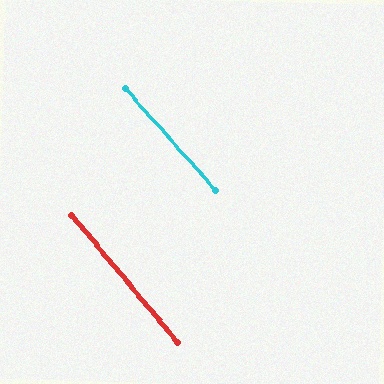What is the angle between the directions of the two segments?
Approximately 2 degrees.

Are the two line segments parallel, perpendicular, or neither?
Parallel — their directions differ by only 2.0°.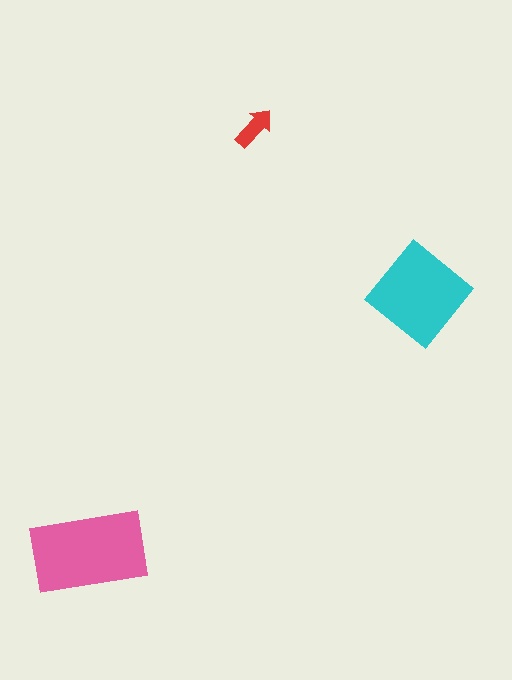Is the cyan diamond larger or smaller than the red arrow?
Larger.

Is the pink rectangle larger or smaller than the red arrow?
Larger.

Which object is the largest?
The pink rectangle.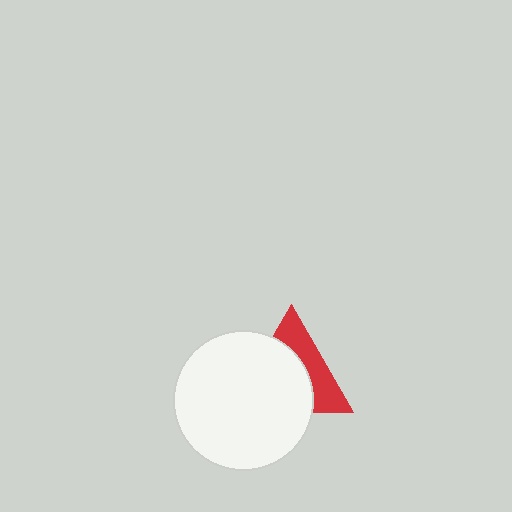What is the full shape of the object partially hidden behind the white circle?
The partially hidden object is a red triangle.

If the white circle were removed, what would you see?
You would see the complete red triangle.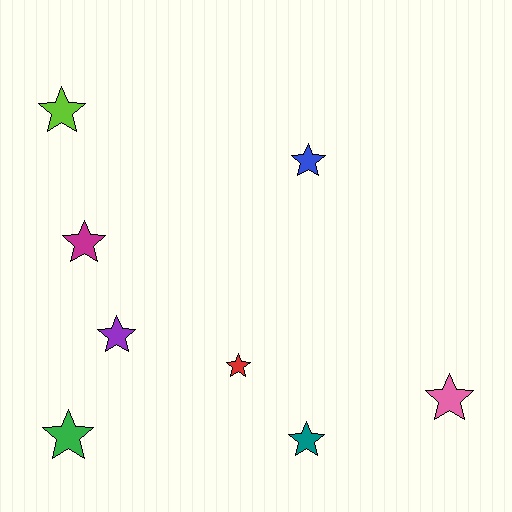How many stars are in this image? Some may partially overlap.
There are 8 stars.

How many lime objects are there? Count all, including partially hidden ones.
There is 1 lime object.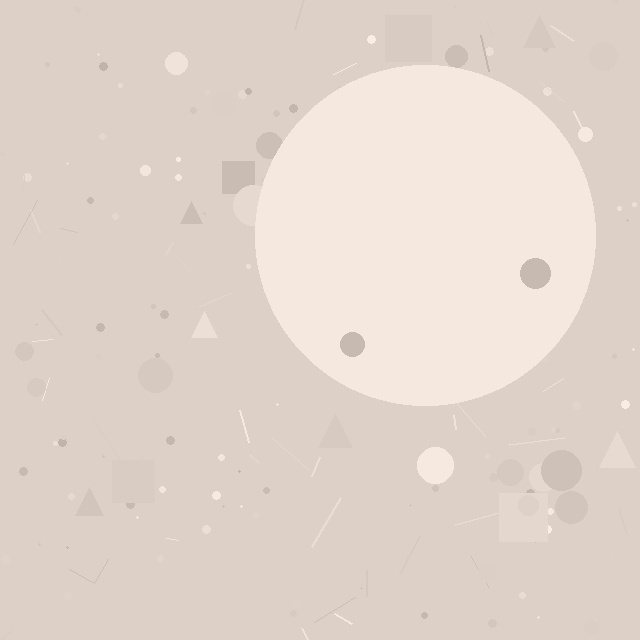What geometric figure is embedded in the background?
A circle is embedded in the background.